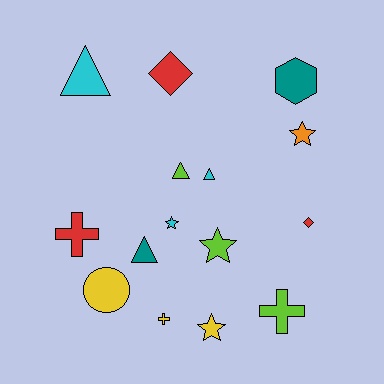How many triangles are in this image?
There are 4 triangles.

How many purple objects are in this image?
There are no purple objects.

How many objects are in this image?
There are 15 objects.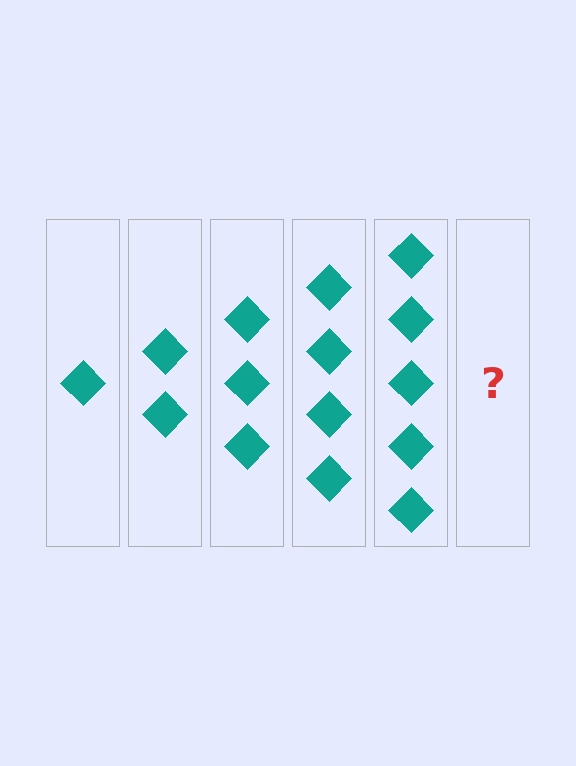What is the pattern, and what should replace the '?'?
The pattern is that each step adds one more diamond. The '?' should be 6 diamonds.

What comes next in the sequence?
The next element should be 6 diamonds.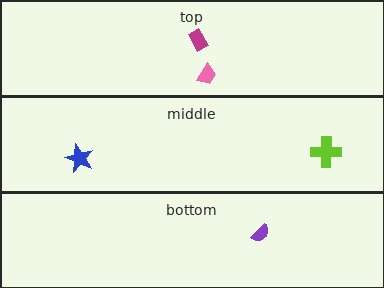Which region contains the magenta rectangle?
The top region.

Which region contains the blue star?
The middle region.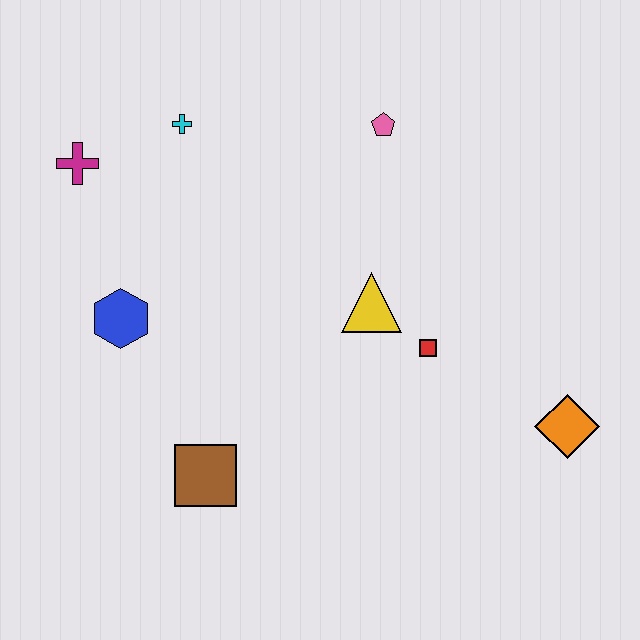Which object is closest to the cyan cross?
The magenta cross is closest to the cyan cross.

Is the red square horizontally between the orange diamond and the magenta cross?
Yes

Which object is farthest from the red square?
The magenta cross is farthest from the red square.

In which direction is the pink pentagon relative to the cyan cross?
The pink pentagon is to the right of the cyan cross.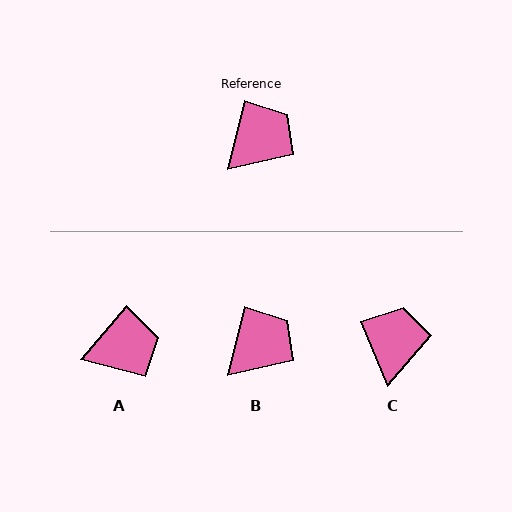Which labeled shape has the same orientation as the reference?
B.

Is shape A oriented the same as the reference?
No, it is off by about 27 degrees.